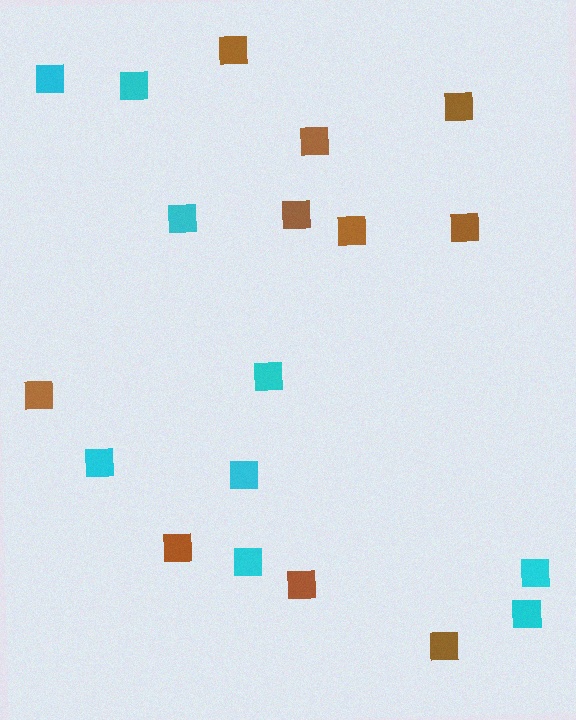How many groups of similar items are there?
There are 2 groups: one group of cyan squares (9) and one group of brown squares (10).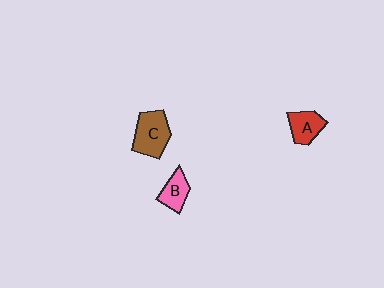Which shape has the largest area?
Shape C (brown).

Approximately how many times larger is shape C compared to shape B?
Approximately 1.6 times.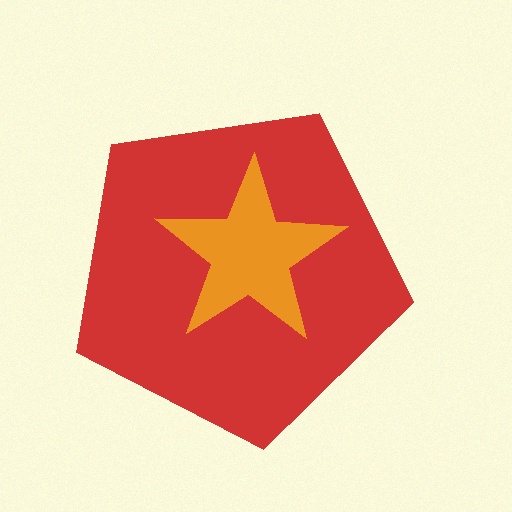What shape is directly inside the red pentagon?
The orange star.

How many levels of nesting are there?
2.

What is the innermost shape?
The orange star.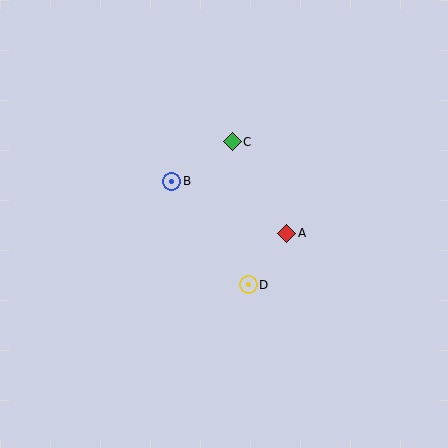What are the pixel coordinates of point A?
Point A is at (287, 233).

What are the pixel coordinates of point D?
Point D is at (248, 285).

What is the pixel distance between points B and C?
The distance between B and C is 72 pixels.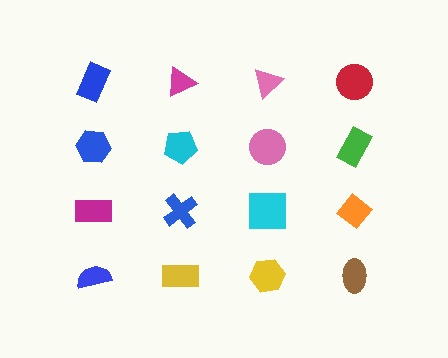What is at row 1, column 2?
A magenta triangle.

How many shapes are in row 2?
4 shapes.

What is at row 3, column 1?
A magenta rectangle.